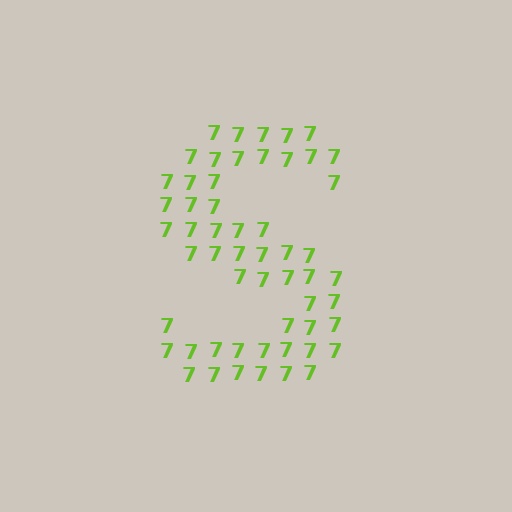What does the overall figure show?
The overall figure shows the letter S.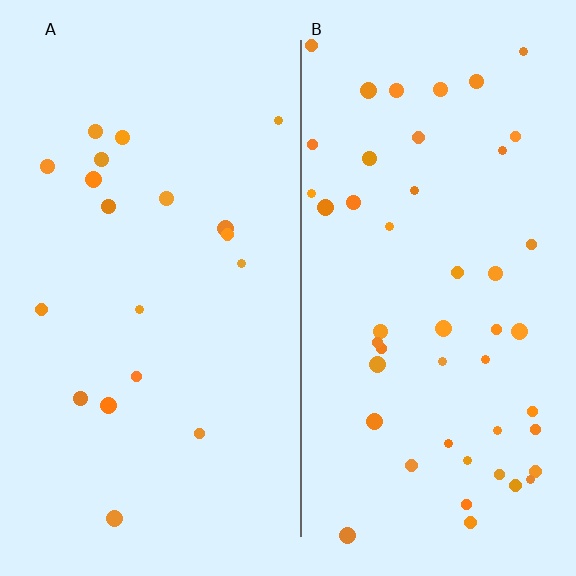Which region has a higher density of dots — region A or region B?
B (the right).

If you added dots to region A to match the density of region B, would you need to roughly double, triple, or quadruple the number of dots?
Approximately triple.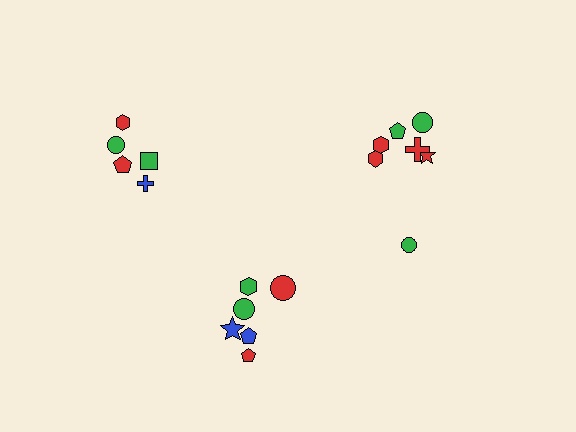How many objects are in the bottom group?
There are 6 objects.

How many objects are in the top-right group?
There are 7 objects.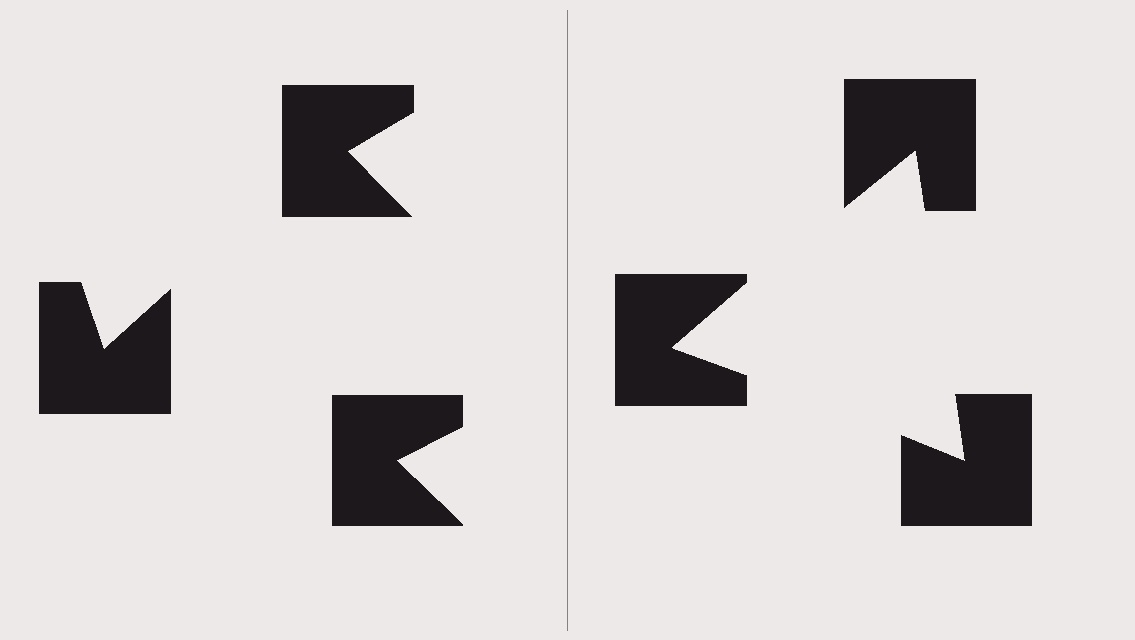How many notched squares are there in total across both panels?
6 — 3 on each side.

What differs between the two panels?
The notched squares are positioned identically on both sides; only the wedge orientations differ. On the right they align to a triangle; on the left they are misaligned.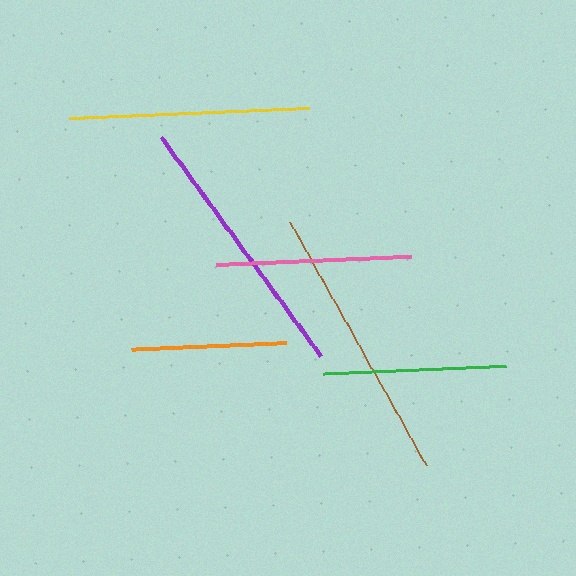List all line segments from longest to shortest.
From longest to shortest: brown, purple, yellow, pink, green, orange.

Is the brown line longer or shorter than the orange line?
The brown line is longer than the orange line.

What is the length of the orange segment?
The orange segment is approximately 155 pixels long.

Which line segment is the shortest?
The orange line is the shortest at approximately 155 pixels.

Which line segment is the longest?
The brown line is the longest at approximately 279 pixels.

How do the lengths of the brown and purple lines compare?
The brown and purple lines are approximately the same length.